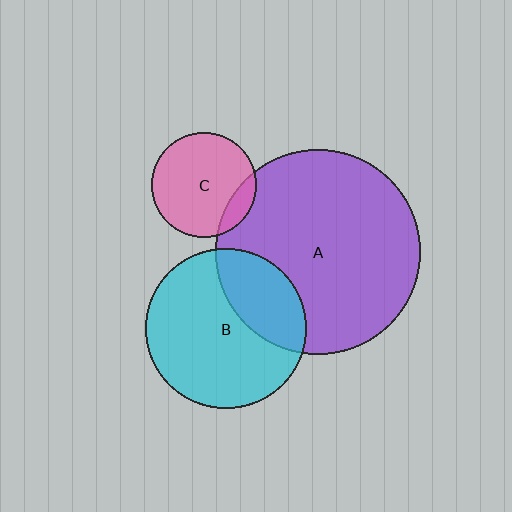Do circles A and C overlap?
Yes.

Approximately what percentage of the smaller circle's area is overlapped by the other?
Approximately 15%.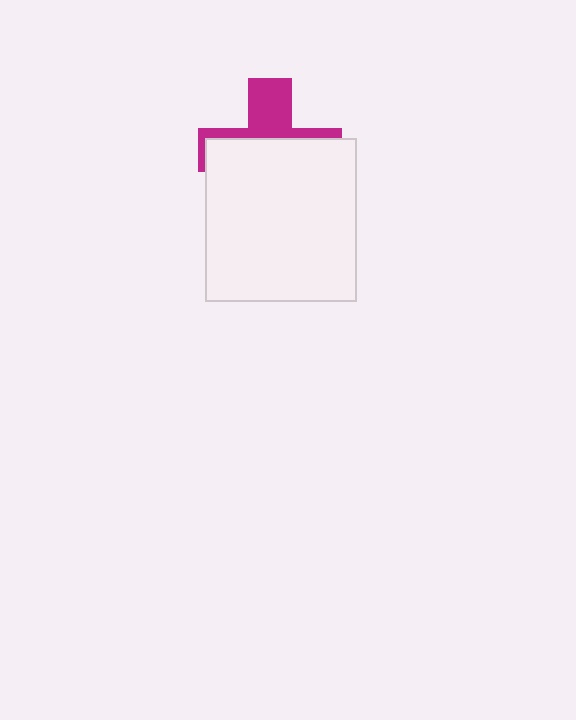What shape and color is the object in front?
The object in front is a white rectangle.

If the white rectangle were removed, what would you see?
You would see the complete magenta cross.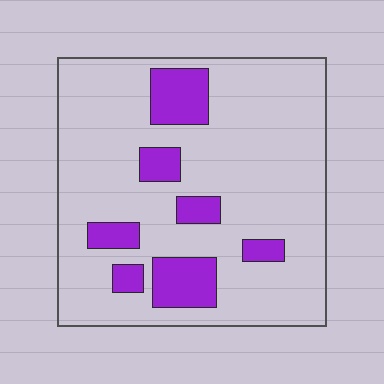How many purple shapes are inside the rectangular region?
7.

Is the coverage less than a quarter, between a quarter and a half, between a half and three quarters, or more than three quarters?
Less than a quarter.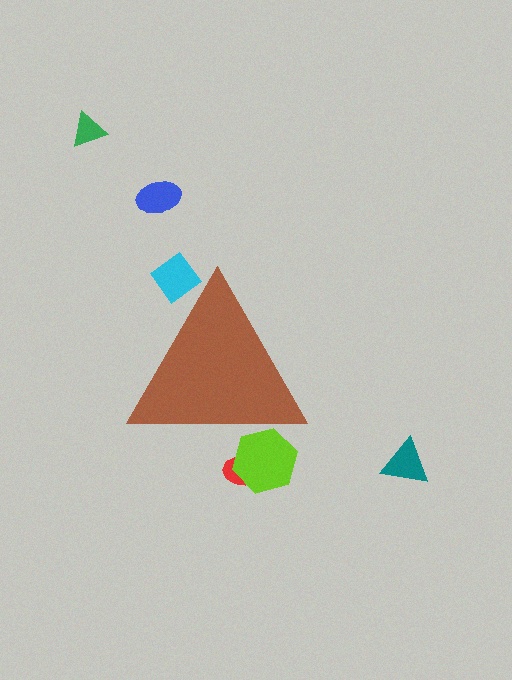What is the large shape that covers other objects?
A brown triangle.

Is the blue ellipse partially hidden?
No, the blue ellipse is fully visible.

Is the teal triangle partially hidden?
No, the teal triangle is fully visible.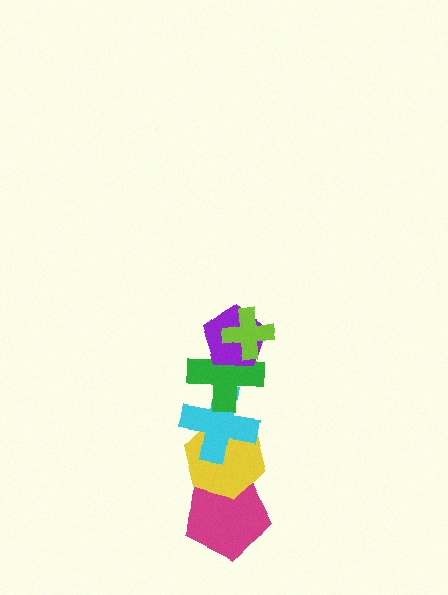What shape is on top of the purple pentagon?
The lime cross is on top of the purple pentagon.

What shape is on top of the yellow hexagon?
The cyan cross is on top of the yellow hexagon.